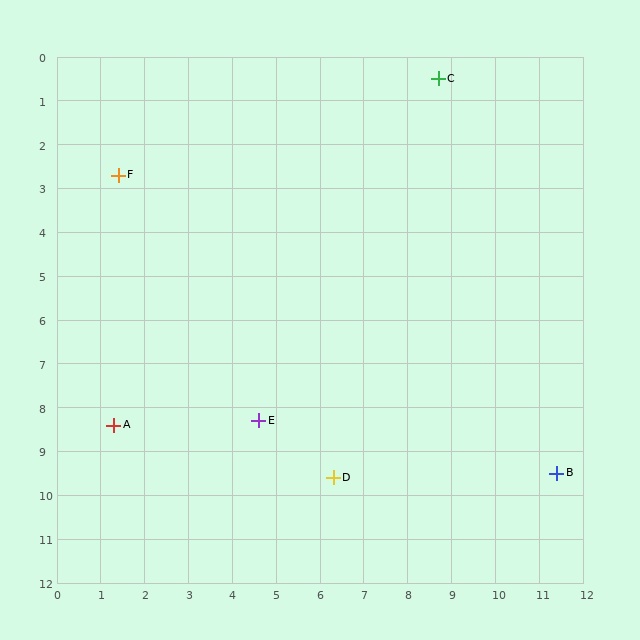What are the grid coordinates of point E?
Point E is at approximately (4.6, 8.3).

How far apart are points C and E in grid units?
Points C and E are about 8.8 grid units apart.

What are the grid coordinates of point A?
Point A is at approximately (1.3, 8.4).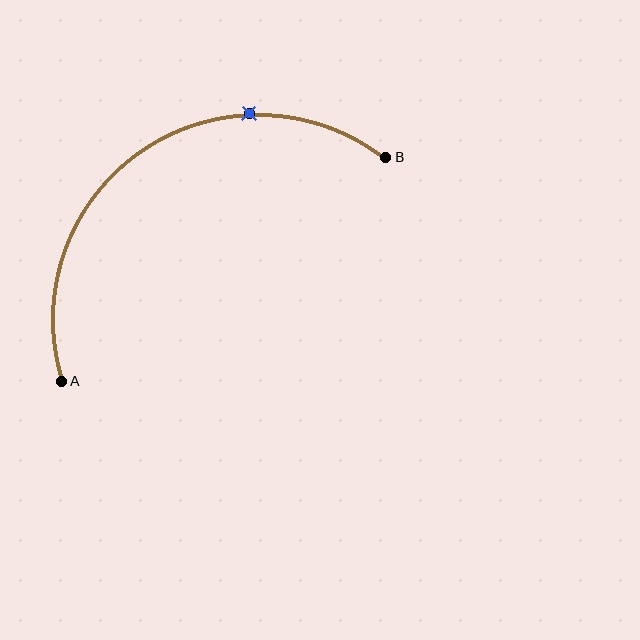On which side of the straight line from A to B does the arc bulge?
The arc bulges above and to the left of the straight line connecting A and B.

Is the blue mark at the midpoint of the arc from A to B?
No. The blue mark lies on the arc but is closer to endpoint B. The arc midpoint would be at the point on the curve equidistant along the arc from both A and B.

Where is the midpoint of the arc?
The arc midpoint is the point on the curve farthest from the straight line joining A and B. It sits above and to the left of that line.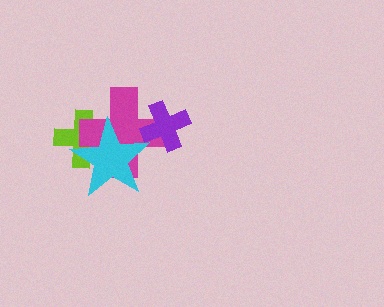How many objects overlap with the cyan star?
2 objects overlap with the cyan star.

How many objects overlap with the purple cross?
1 object overlaps with the purple cross.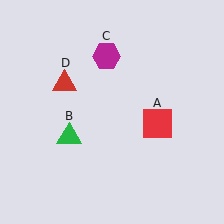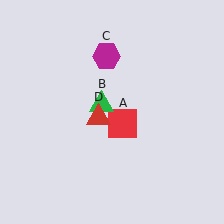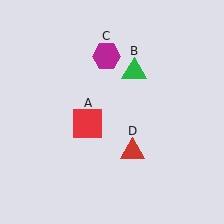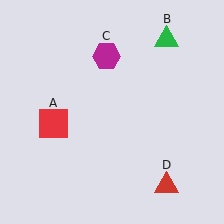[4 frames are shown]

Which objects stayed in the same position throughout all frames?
Magenta hexagon (object C) remained stationary.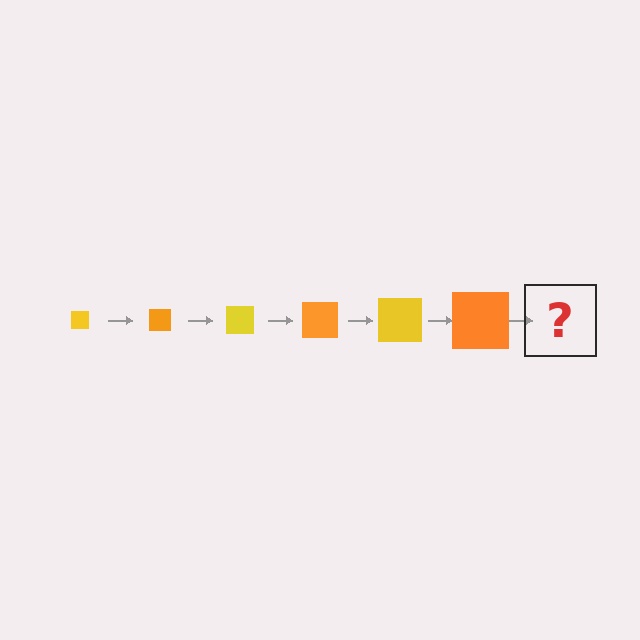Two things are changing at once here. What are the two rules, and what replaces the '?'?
The two rules are that the square grows larger each step and the color cycles through yellow and orange. The '?' should be a yellow square, larger than the previous one.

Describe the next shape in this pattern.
It should be a yellow square, larger than the previous one.